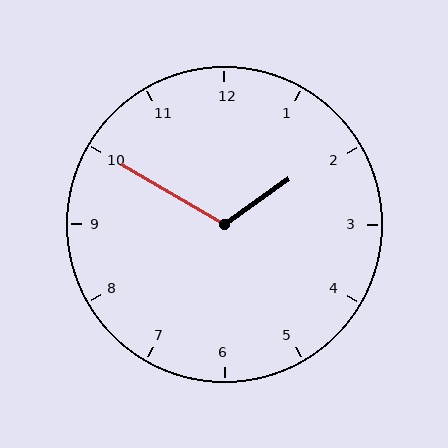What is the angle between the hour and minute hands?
Approximately 115 degrees.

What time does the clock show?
1:50.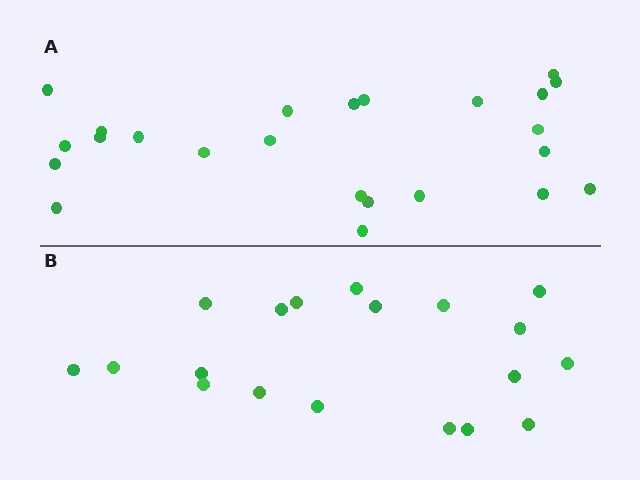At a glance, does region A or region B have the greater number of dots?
Region A (the top region) has more dots.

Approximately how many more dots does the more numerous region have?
Region A has about 5 more dots than region B.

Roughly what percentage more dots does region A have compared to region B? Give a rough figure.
About 25% more.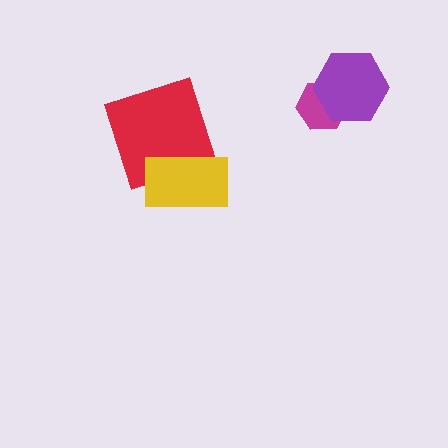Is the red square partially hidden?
Yes, it is partially covered by another shape.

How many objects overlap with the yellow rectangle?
1 object overlaps with the yellow rectangle.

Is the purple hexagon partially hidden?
No, no other shape covers it.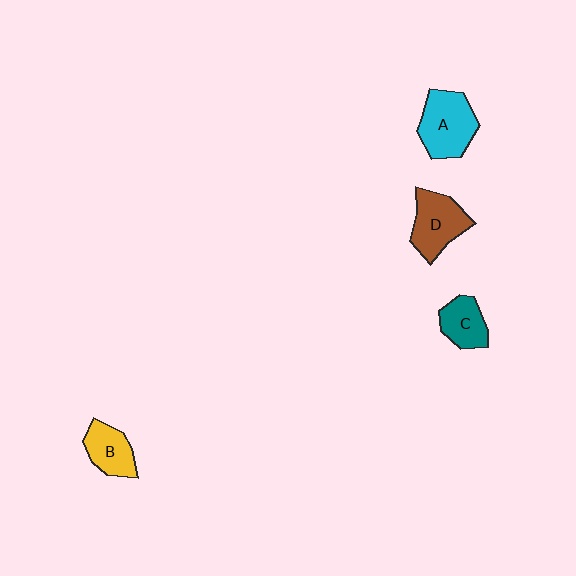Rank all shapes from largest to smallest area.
From largest to smallest: A (cyan), D (brown), B (yellow), C (teal).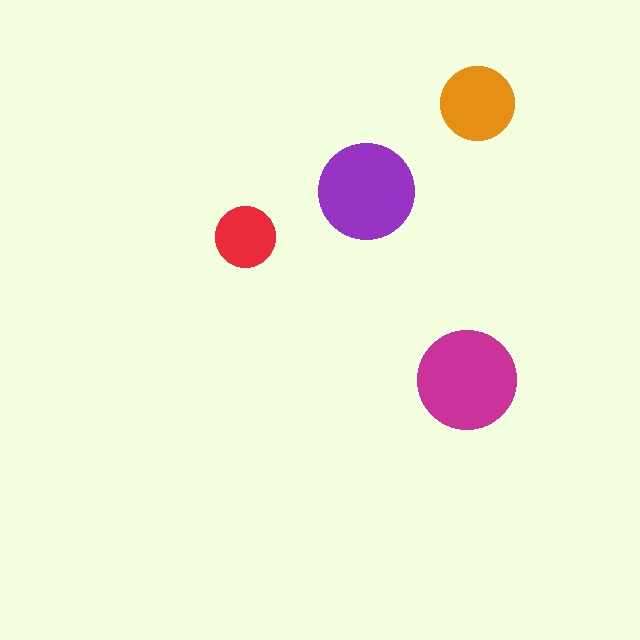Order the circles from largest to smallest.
the magenta one, the purple one, the orange one, the red one.